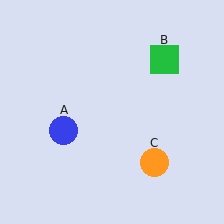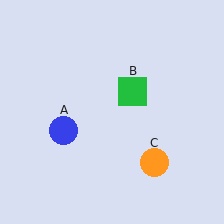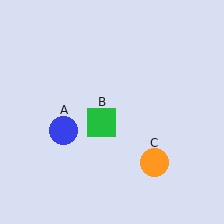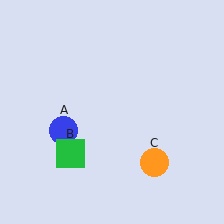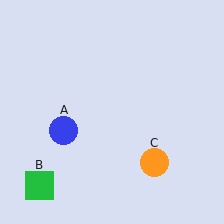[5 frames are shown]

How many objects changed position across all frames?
1 object changed position: green square (object B).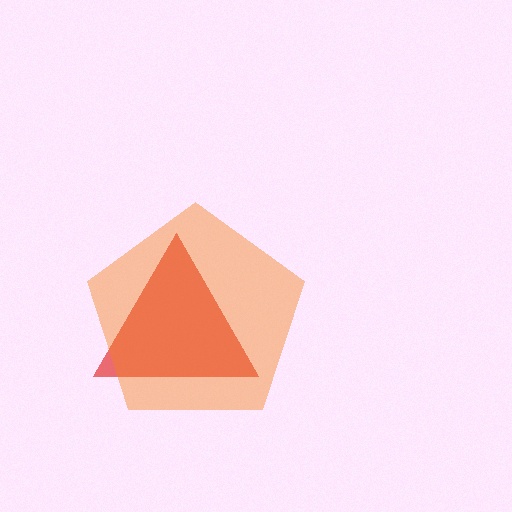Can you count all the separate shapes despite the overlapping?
Yes, there are 2 separate shapes.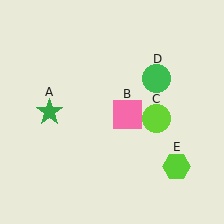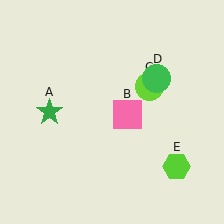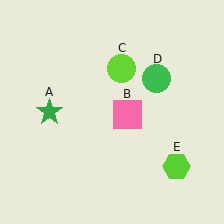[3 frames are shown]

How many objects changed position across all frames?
1 object changed position: lime circle (object C).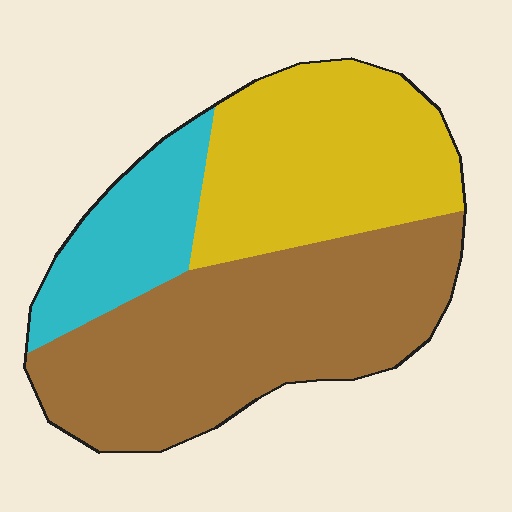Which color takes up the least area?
Cyan, at roughly 15%.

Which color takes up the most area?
Brown, at roughly 50%.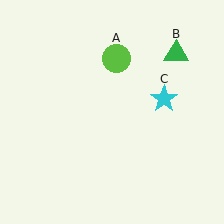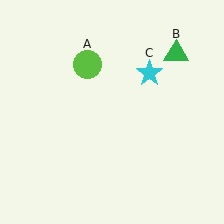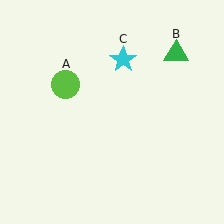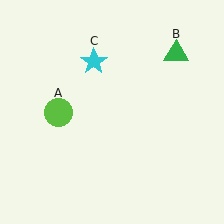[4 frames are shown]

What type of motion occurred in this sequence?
The lime circle (object A), cyan star (object C) rotated counterclockwise around the center of the scene.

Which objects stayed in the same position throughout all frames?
Green triangle (object B) remained stationary.